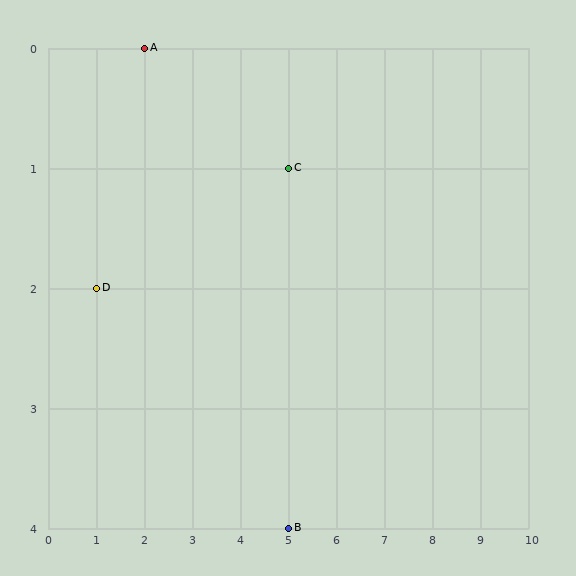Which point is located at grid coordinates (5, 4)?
Point B is at (5, 4).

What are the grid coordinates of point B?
Point B is at grid coordinates (5, 4).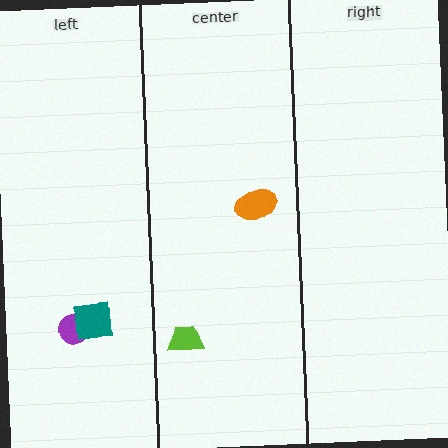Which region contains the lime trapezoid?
The center region.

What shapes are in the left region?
The purple circle, the teal square.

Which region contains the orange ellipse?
The center region.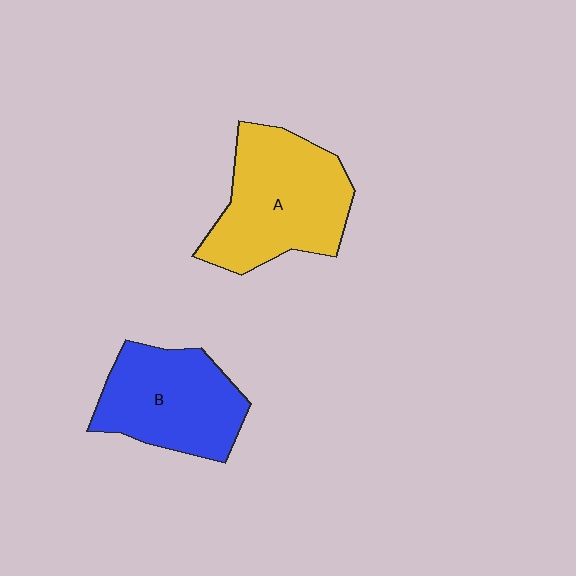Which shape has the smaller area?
Shape B (blue).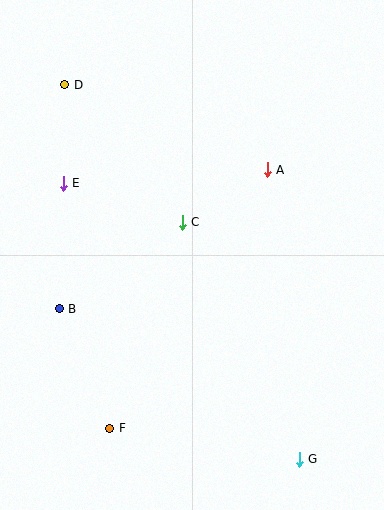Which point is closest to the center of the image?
Point C at (182, 222) is closest to the center.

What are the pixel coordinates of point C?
Point C is at (182, 222).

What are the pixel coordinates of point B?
Point B is at (59, 309).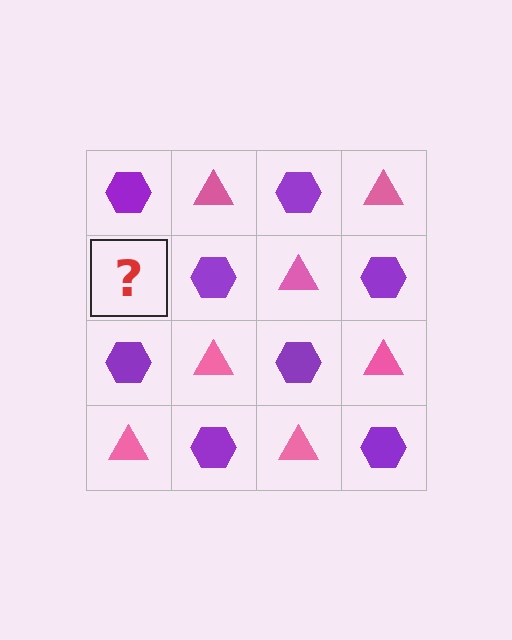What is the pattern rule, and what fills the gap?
The rule is that it alternates purple hexagon and pink triangle in a checkerboard pattern. The gap should be filled with a pink triangle.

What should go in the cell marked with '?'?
The missing cell should contain a pink triangle.